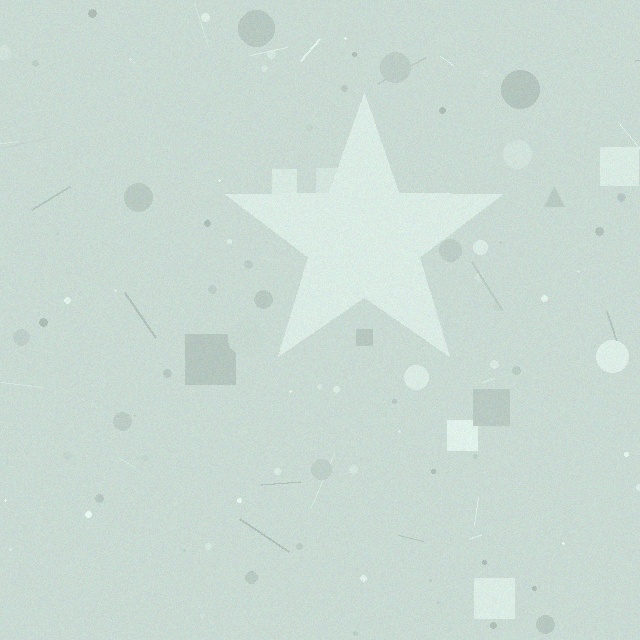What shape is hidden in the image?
A star is hidden in the image.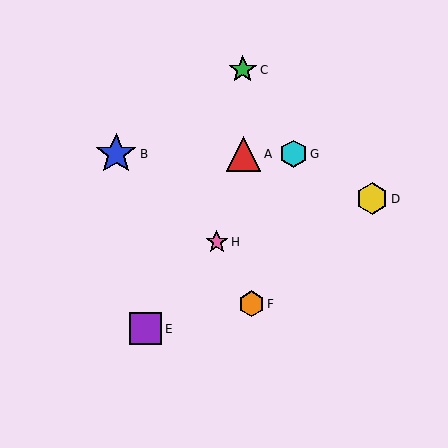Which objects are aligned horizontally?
Objects A, B, G are aligned horizontally.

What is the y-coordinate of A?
Object A is at y≈154.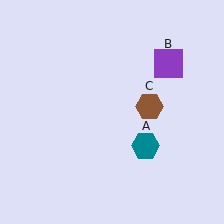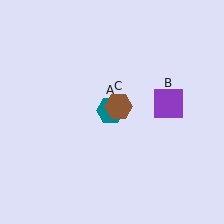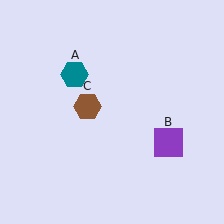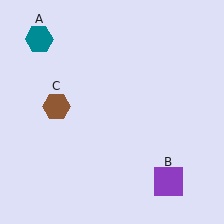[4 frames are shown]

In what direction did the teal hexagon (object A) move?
The teal hexagon (object A) moved up and to the left.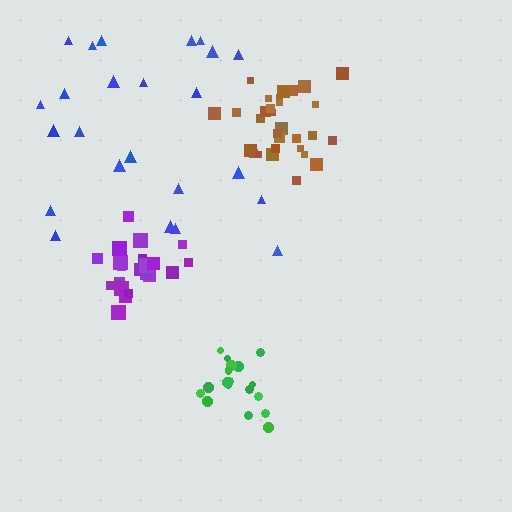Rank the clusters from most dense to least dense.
green, purple, brown, blue.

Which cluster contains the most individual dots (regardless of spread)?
Brown (31).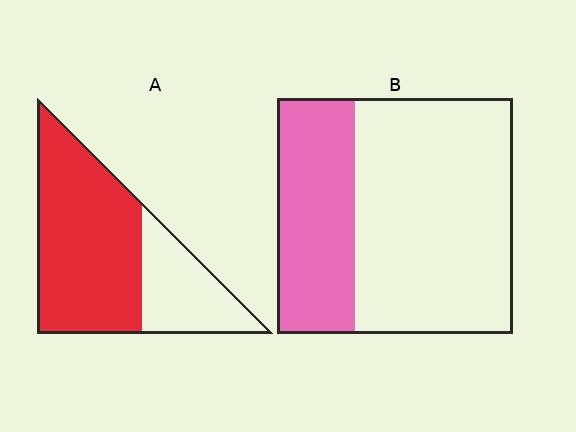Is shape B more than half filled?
No.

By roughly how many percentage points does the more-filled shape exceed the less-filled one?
By roughly 35 percentage points (A over B).